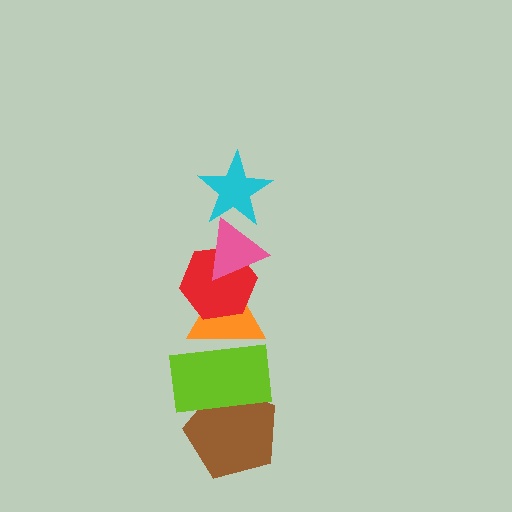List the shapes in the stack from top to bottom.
From top to bottom: the cyan star, the pink triangle, the red hexagon, the orange triangle, the lime rectangle, the brown pentagon.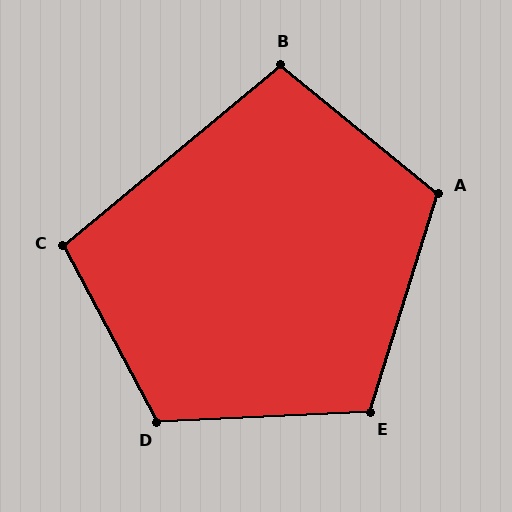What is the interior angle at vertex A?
Approximately 112 degrees (obtuse).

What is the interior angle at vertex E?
Approximately 110 degrees (obtuse).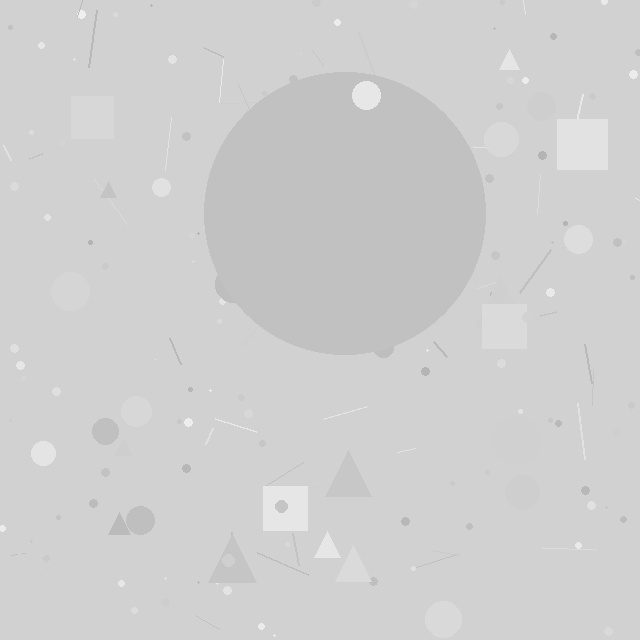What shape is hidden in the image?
A circle is hidden in the image.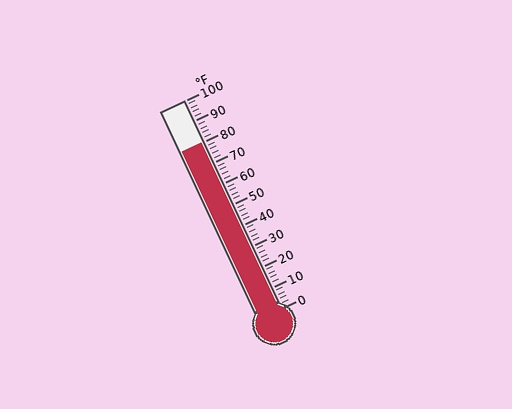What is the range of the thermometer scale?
The thermometer scale ranges from 0°F to 100°F.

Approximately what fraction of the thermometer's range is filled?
The thermometer is filled to approximately 80% of its range.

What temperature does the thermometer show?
The thermometer shows approximately 80°F.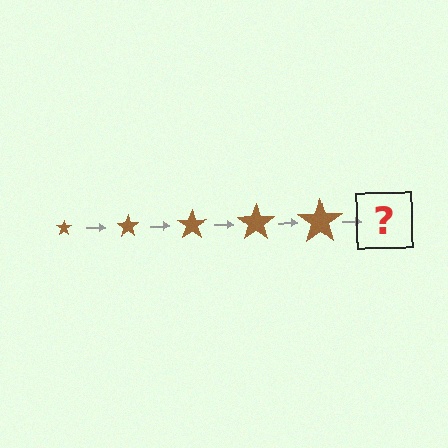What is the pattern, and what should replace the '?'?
The pattern is that the star gets progressively larger each step. The '?' should be a brown star, larger than the previous one.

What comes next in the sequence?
The next element should be a brown star, larger than the previous one.